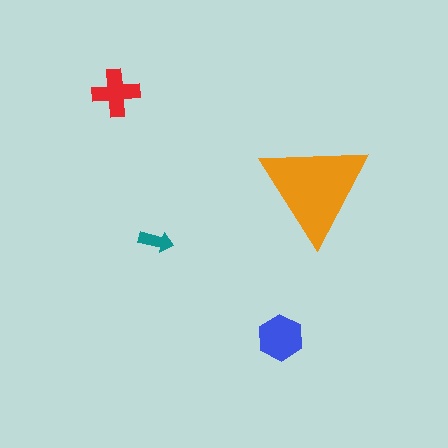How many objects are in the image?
There are 4 objects in the image.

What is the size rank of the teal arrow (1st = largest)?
4th.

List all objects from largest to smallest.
The orange triangle, the blue hexagon, the red cross, the teal arrow.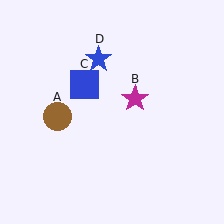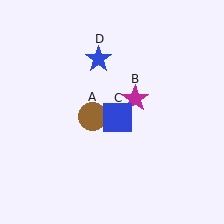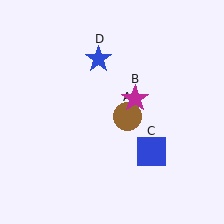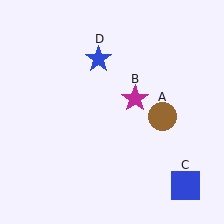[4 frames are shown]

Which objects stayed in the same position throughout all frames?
Magenta star (object B) and blue star (object D) remained stationary.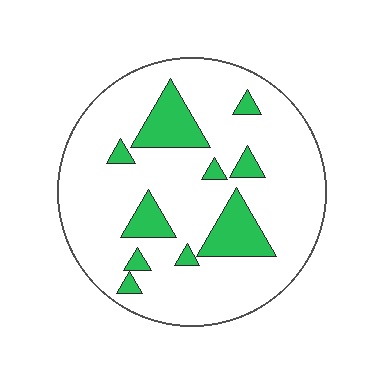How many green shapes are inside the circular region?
10.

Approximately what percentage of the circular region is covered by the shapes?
Approximately 15%.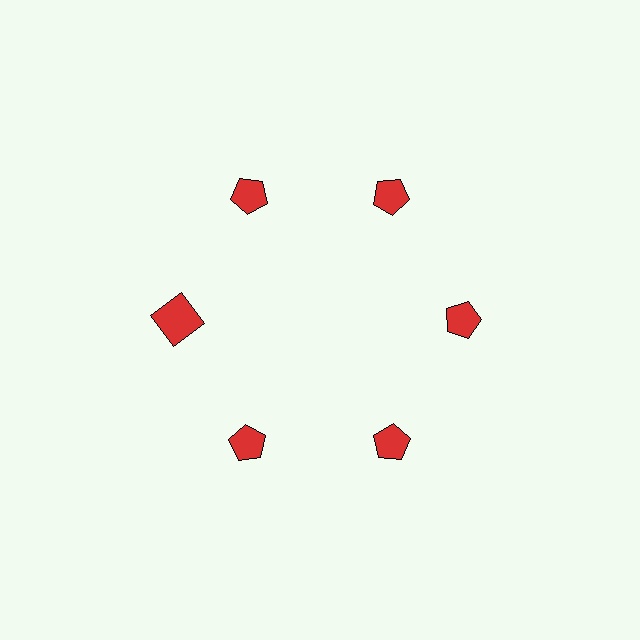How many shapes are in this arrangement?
There are 6 shapes arranged in a ring pattern.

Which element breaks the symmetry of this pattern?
The red square at roughly the 9 o'clock position breaks the symmetry. All other shapes are red pentagons.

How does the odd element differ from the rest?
It has a different shape: square instead of pentagon.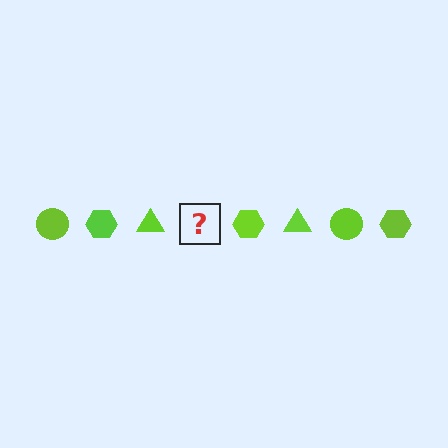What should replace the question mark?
The question mark should be replaced with a lime circle.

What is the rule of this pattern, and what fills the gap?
The rule is that the pattern cycles through circle, hexagon, triangle shapes in lime. The gap should be filled with a lime circle.